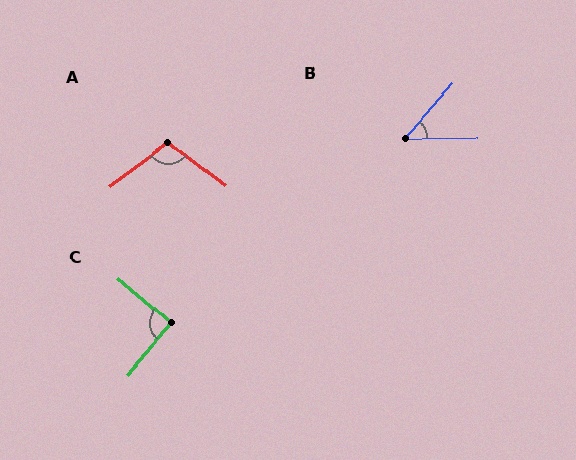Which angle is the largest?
A, at approximately 105 degrees.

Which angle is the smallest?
B, at approximately 50 degrees.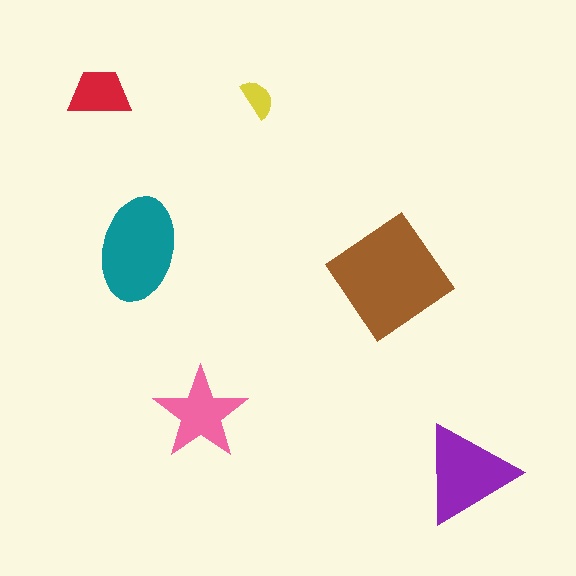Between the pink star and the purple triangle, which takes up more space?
The purple triangle.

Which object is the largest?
The brown diamond.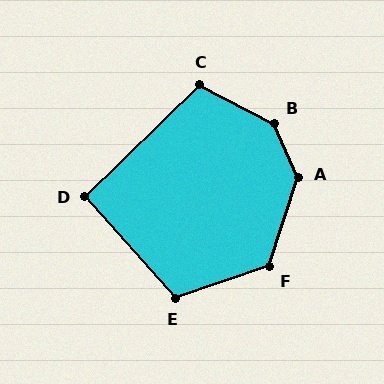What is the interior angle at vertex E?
Approximately 113 degrees (obtuse).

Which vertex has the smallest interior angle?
D, at approximately 92 degrees.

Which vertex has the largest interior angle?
B, at approximately 141 degrees.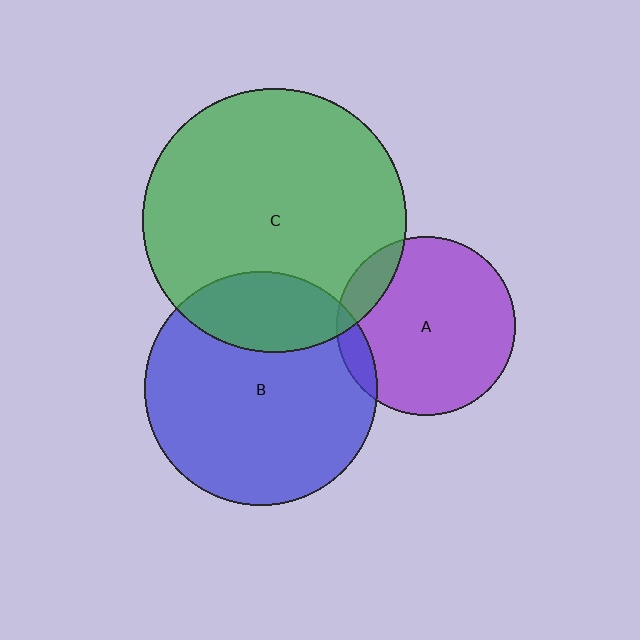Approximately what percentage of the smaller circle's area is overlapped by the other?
Approximately 10%.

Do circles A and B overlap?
Yes.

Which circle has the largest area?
Circle C (green).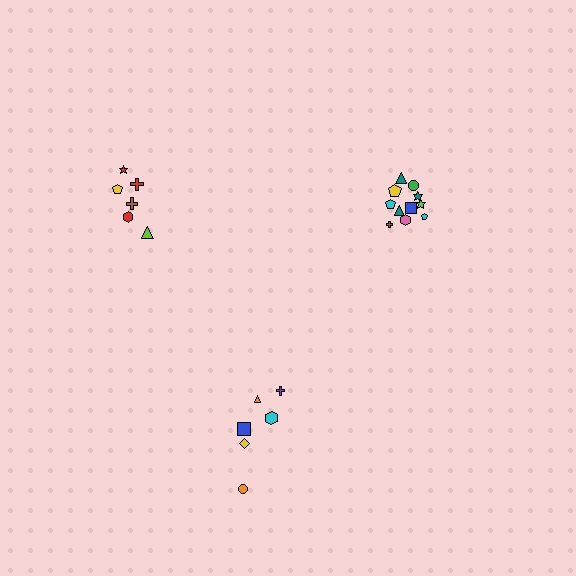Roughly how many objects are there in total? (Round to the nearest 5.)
Roughly 25 objects in total.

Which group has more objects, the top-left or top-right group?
The top-right group.